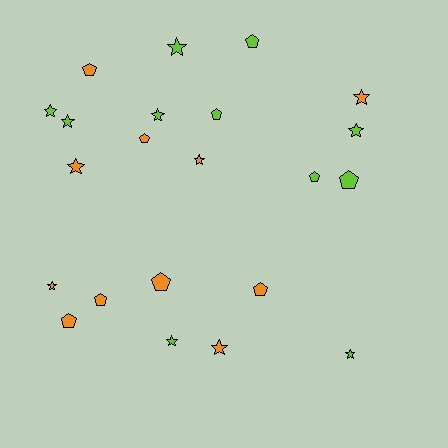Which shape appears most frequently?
Star, with 12 objects.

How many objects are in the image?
There are 22 objects.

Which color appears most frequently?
Orange, with 11 objects.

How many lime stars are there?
There are 7 lime stars.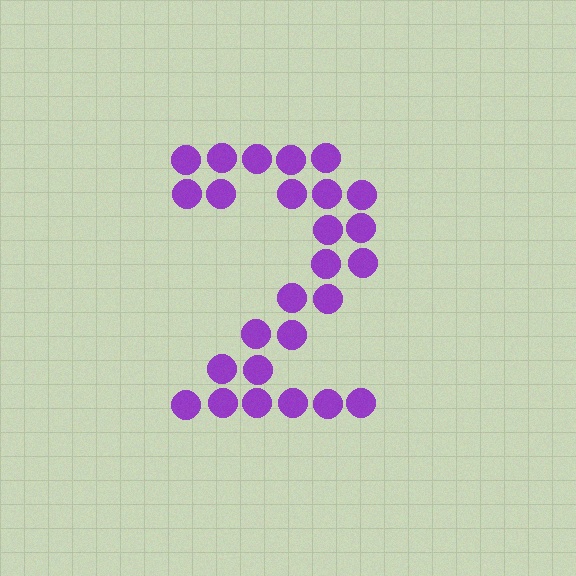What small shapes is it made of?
It is made of small circles.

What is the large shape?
The large shape is the digit 2.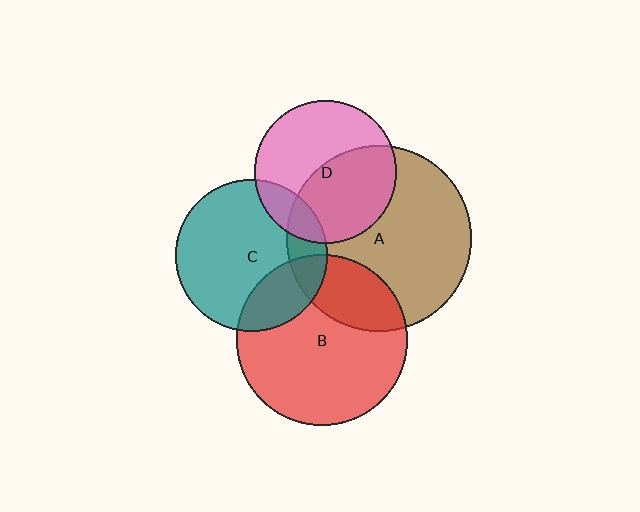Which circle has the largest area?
Circle A (brown).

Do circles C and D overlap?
Yes.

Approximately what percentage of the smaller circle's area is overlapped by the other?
Approximately 15%.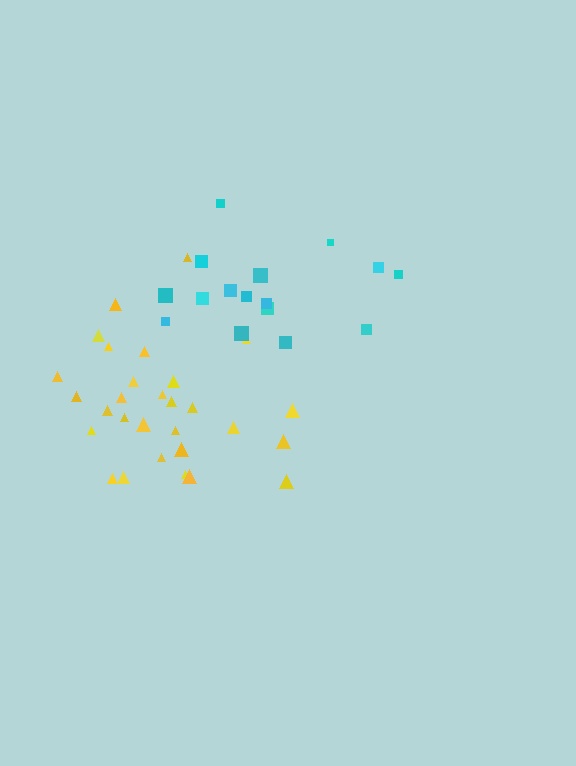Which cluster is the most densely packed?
Yellow.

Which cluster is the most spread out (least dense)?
Cyan.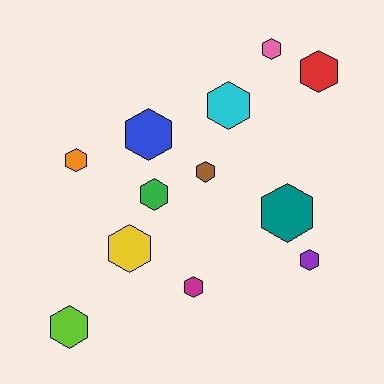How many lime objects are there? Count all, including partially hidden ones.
There is 1 lime object.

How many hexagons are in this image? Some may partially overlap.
There are 12 hexagons.